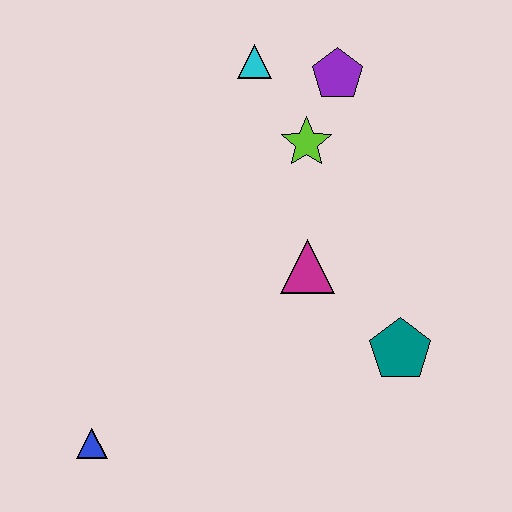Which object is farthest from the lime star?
The blue triangle is farthest from the lime star.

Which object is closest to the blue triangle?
The magenta triangle is closest to the blue triangle.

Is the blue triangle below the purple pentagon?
Yes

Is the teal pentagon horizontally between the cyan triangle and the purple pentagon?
No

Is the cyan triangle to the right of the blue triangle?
Yes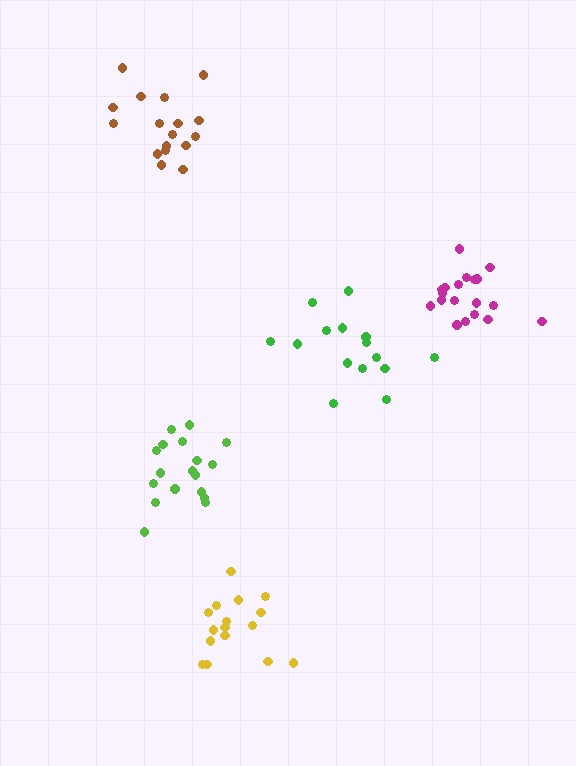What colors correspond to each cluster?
The clusters are colored: magenta, brown, green, yellow, lime.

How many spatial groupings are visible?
There are 5 spatial groupings.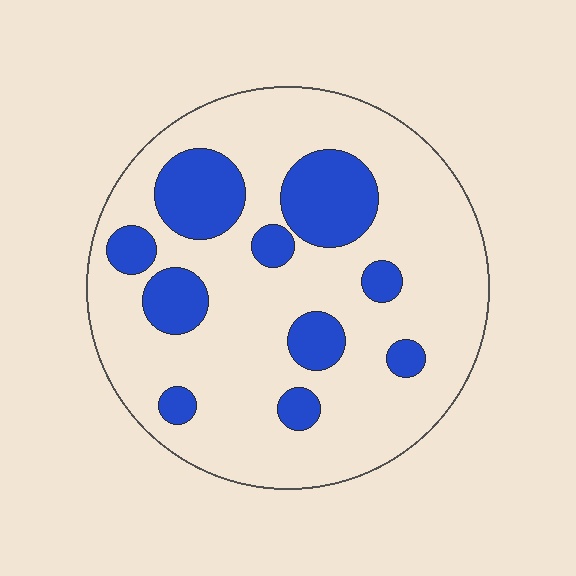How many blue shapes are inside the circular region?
10.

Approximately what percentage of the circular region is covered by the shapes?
Approximately 25%.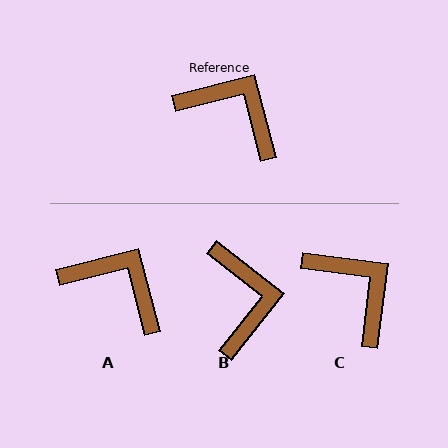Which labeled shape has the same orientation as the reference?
A.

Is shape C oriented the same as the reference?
No, it is off by about 22 degrees.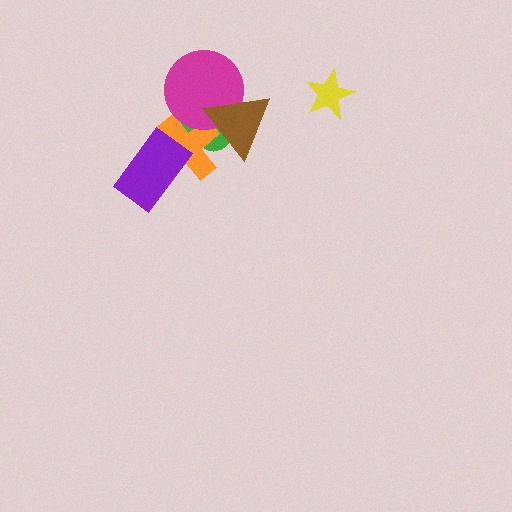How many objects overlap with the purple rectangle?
1 object overlaps with the purple rectangle.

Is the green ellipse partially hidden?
Yes, it is partially covered by another shape.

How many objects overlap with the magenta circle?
3 objects overlap with the magenta circle.